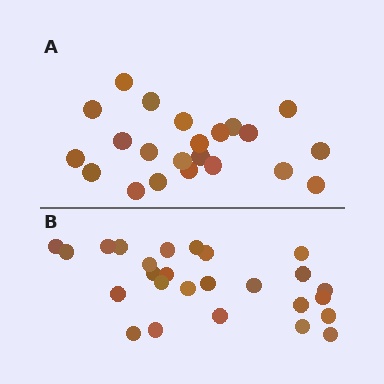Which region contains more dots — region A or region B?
Region B (the bottom region) has more dots.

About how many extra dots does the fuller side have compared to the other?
Region B has about 4 more dots than region A.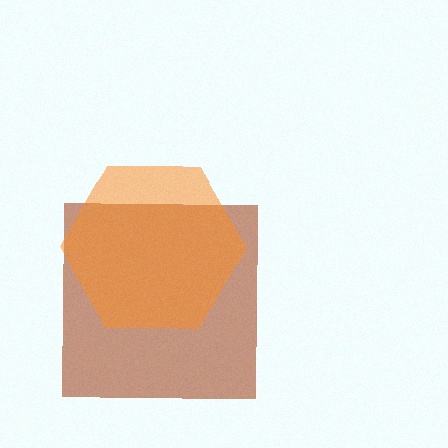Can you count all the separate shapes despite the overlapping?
Yes, there are 2 separate shapes.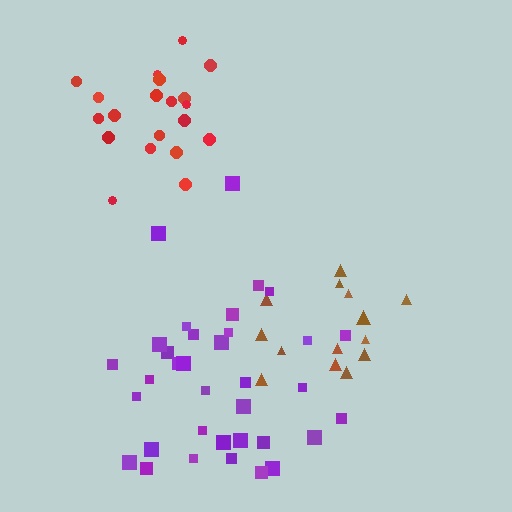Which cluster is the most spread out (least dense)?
Purple.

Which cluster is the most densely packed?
Red.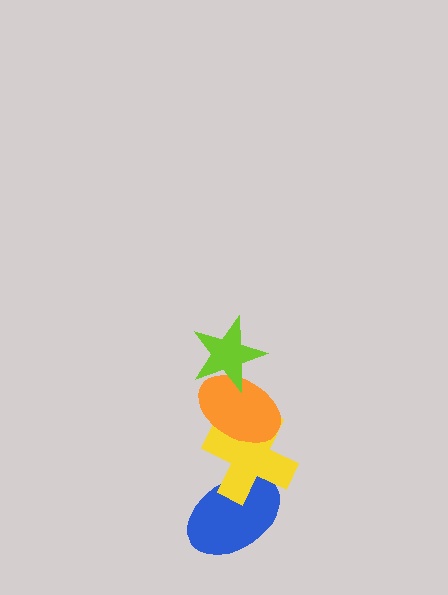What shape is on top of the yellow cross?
The orange ellipse is on top of the yellow cross.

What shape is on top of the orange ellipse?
The lime star is on top of the orange ellipse.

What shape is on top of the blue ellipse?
The yellow cross is on top of the blue ellipse.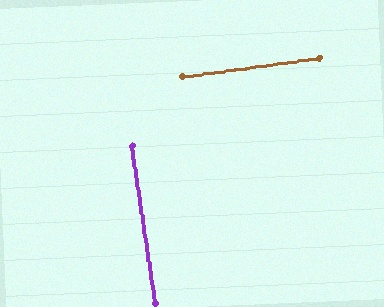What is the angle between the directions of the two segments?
Approximately 89 degrees.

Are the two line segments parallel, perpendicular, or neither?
Perpendicular — they meet at approximately 89°.